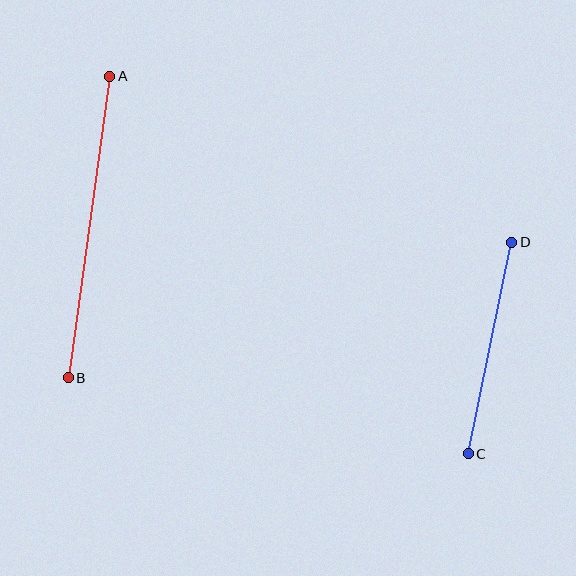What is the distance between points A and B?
The distance is approximately 304 pixels.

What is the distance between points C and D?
The distance is approximately 216 pixels.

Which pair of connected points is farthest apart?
Points A and B are farthest apart.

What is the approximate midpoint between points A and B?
The midpoint is at approximately (89, 227) pixels.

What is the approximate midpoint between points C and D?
The midpoint is at approximately (490, 348) pixels.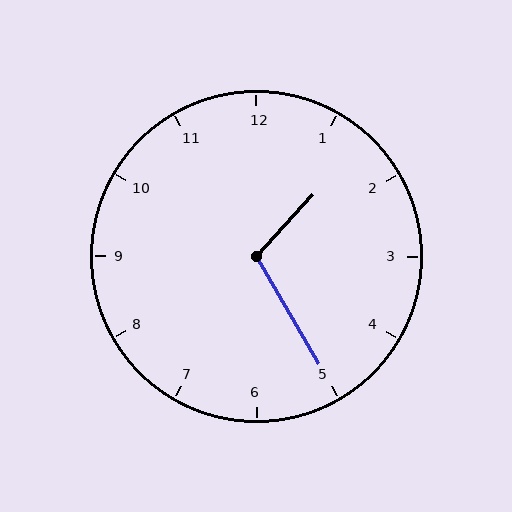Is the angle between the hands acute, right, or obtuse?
It is obtuse.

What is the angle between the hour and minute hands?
Approximately 108 degrees.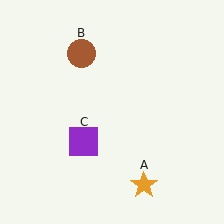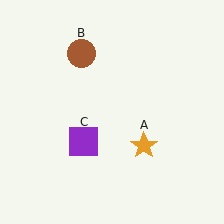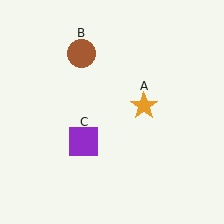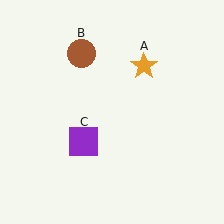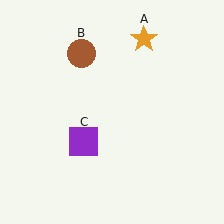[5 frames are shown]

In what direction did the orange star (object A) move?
The orange star (object A) moved up.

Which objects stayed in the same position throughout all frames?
Brown circle (object B) and purple square (object C) remained stationary.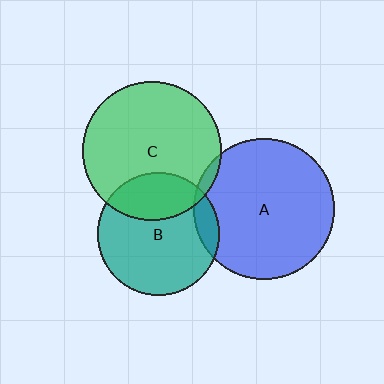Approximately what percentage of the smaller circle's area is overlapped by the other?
Approximately 10%.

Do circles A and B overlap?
Yes.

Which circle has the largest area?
Circle A (blue).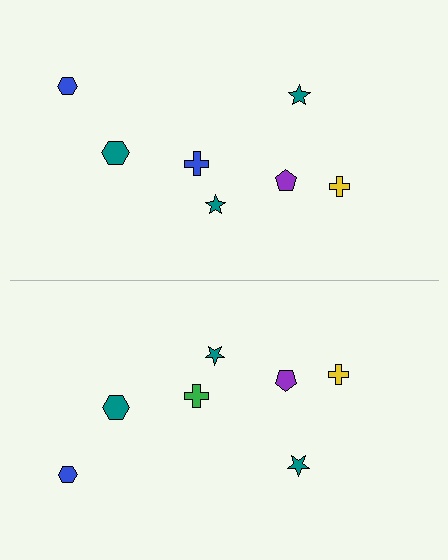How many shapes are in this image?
There are 14 shapes in this image.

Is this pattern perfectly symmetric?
No, the pattern is not perfectly symmetric. The green cross on the bottom side breaks the symmetry — its mirror counterpart is blue.